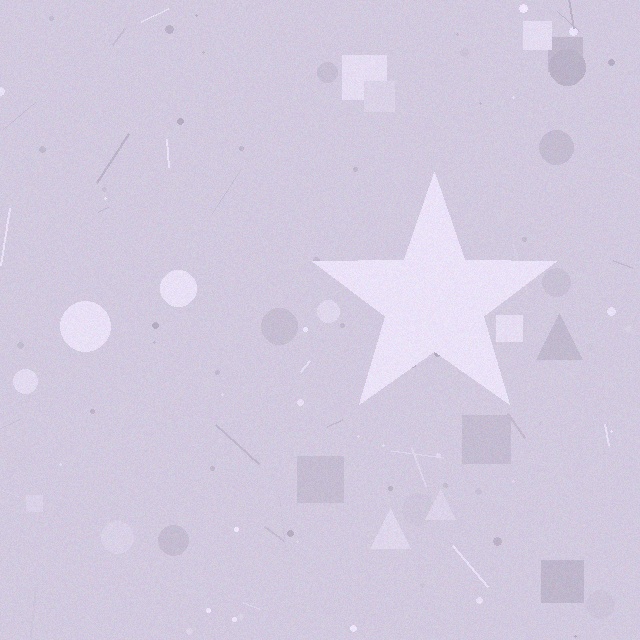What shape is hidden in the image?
A star is hidden in the image.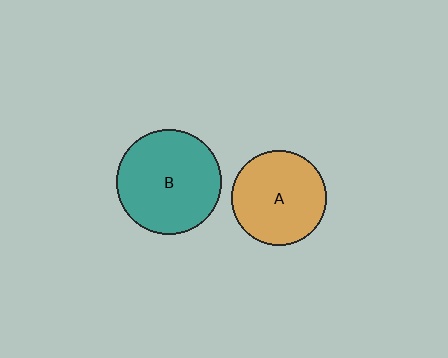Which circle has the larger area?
Circle B (teal).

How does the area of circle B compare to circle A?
Approximately 1.2 times.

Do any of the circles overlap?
No, none of the circles overlap.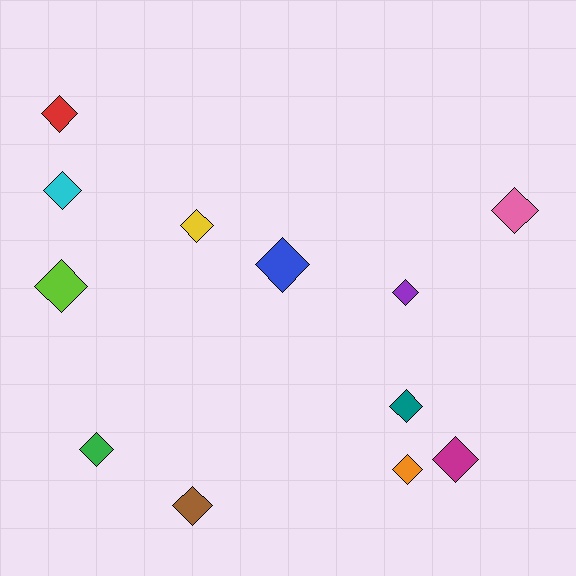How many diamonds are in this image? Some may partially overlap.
There are 12 diamonds.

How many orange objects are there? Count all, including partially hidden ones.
There is 1 orange object.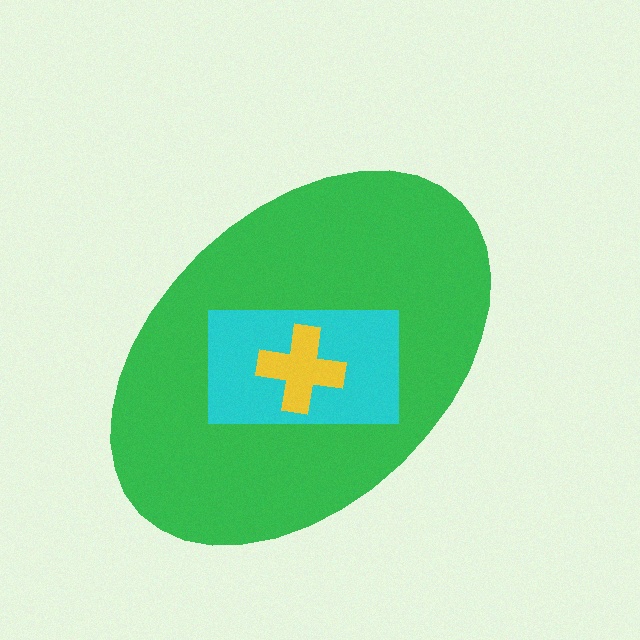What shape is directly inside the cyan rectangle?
The yellow cross.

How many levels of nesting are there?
3.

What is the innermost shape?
The yellow cross.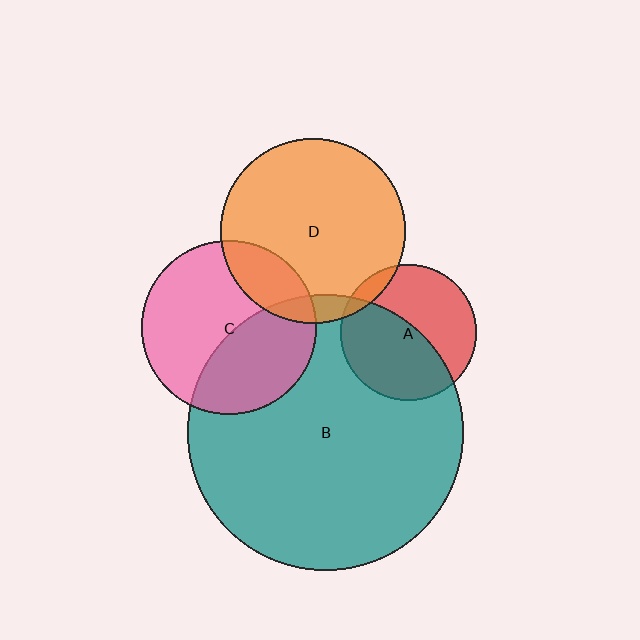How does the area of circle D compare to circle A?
Approximately 1.8 times.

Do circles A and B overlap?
Yes.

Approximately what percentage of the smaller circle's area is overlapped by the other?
Approximately 55%.